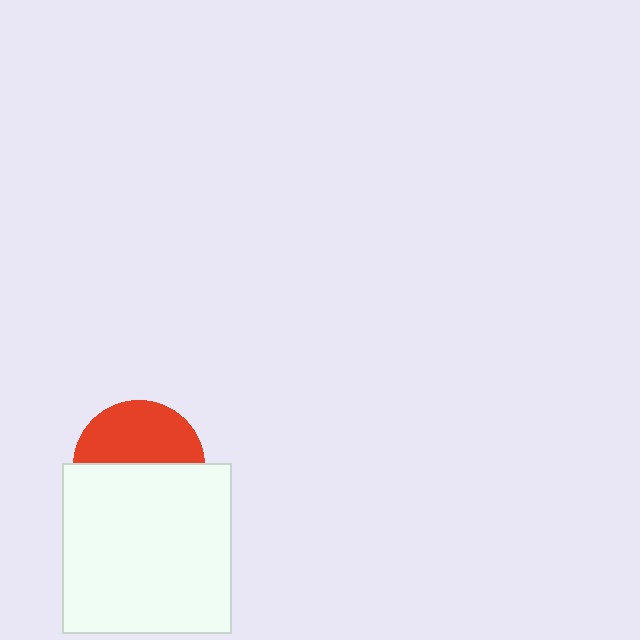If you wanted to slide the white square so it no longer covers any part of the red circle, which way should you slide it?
Slide it down — that is the most direct way to separate the two shapes.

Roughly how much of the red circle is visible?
About half of it is visible (roughly 48%).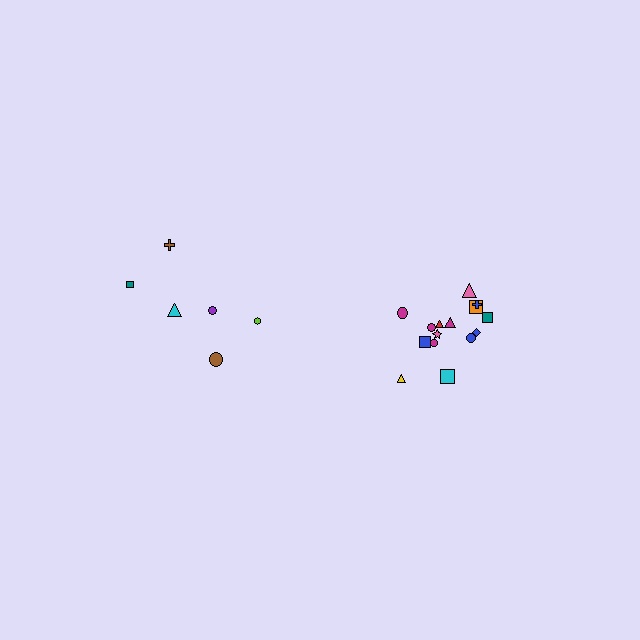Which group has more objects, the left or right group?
The right group.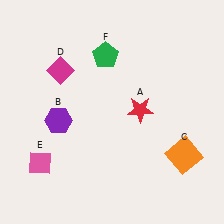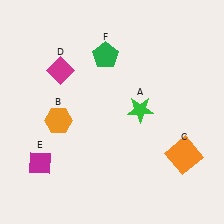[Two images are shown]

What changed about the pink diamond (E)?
In Image 1, E is pink. In Image 2, it changed to magenta.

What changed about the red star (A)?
In Image 1, A is red. In Image 2, it changed to green.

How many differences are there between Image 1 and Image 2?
There are 3 differences between the two images.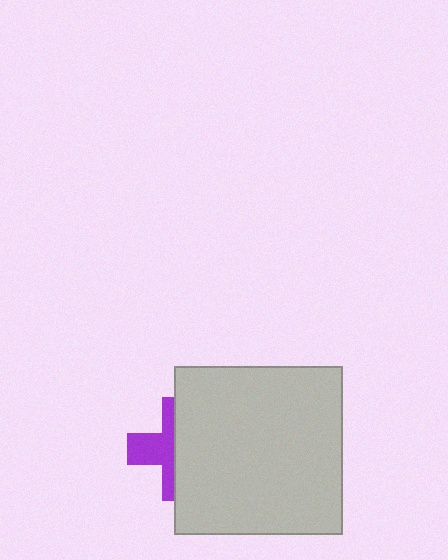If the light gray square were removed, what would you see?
You would see the complete purple cross.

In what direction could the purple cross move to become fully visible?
The purple cross could move left. That would shift it out from behind the light gray square entirely.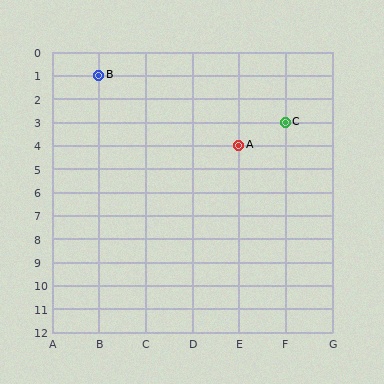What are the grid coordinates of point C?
Point C is at grid coordinates (F, 3).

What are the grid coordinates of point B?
Point B is at grid coordinates (B, 1).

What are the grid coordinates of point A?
Point A is at grid coordinates (E, 4).